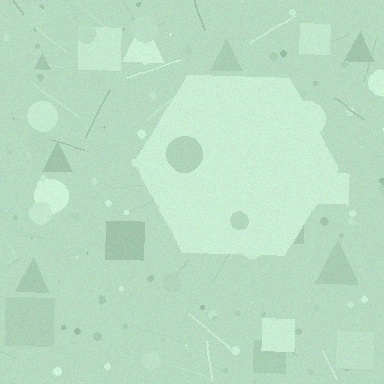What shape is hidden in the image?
A hexagon is hidden in the image.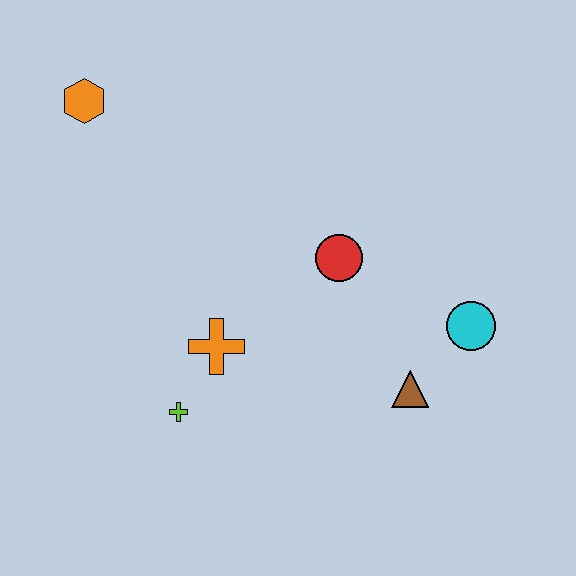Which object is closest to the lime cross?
The orange cross is closest to the lime cross.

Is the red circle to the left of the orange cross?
No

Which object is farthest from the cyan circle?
The orange hexagon is farthest from the cyan circle.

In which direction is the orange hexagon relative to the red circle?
The orange hexagon is to the left of the red circle.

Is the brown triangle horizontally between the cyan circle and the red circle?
Yes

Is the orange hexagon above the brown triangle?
Yes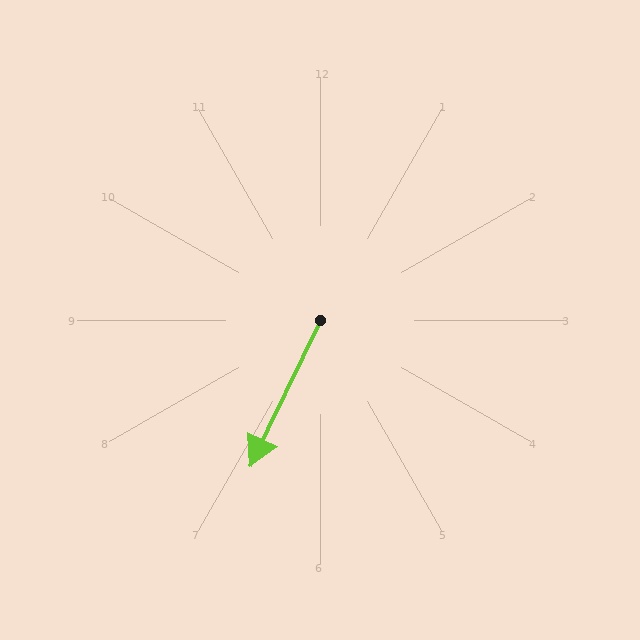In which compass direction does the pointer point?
Southwest.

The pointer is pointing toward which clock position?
Roughly 7 o'clock.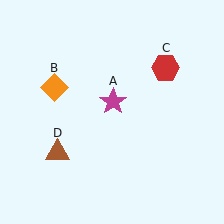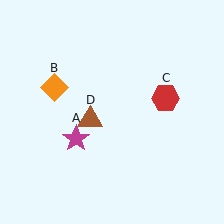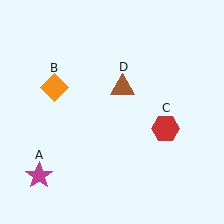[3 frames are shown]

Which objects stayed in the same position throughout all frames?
Orange diamond (object B) remained stationary.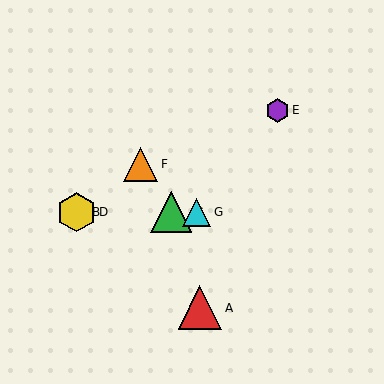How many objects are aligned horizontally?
4 objects (B, C, D, G) are aligned horizontally.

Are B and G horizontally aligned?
Yes, both are at y≈212.